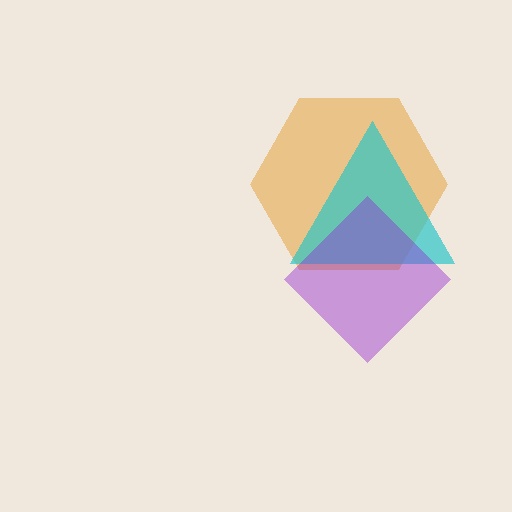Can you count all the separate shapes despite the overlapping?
Yes, there are 3 separate shapes.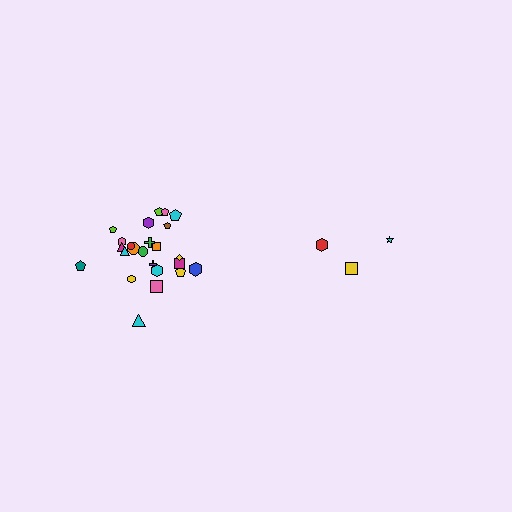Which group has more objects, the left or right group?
The left group.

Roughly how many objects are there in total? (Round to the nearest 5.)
Roughly 30 objects in total.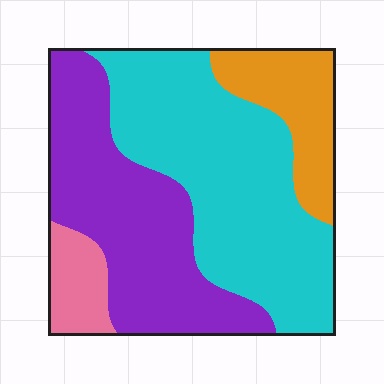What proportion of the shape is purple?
Purple covers 35% of the shape.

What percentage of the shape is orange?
Orange takes up about one eighth (1/8) of the shape.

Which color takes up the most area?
Cyan, at roughly 45%.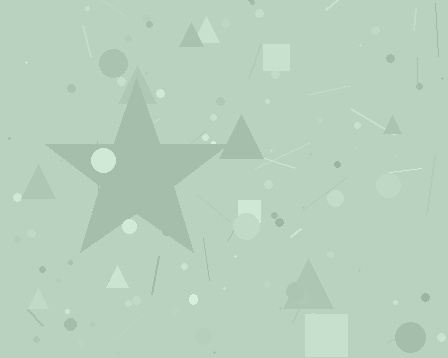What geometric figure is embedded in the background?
A star is embedded in the background.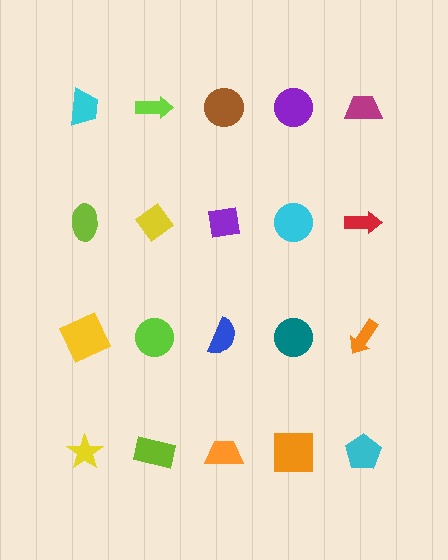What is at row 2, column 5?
A red arrow.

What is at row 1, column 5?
A magenta trapezoid.